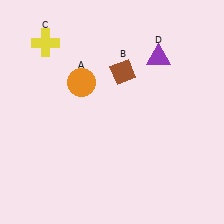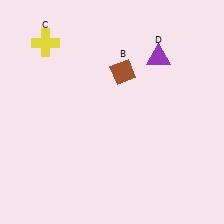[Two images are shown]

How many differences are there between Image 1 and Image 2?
There is 1 difference between the two images.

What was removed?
The orange circle (A) was removed in Image 2.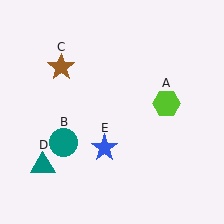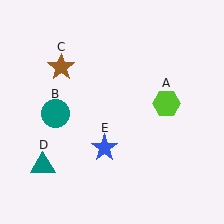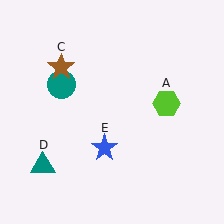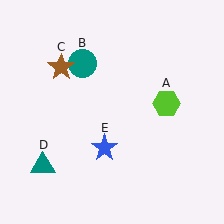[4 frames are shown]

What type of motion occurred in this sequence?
The teal circle (object B) rotated clockwise around the center of the scene.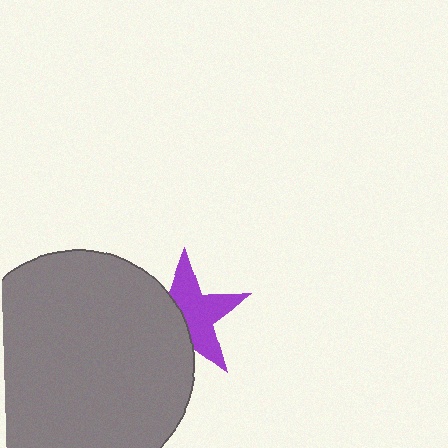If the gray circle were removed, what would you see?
You would see the complete purple star.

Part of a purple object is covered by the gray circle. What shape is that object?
It is a star.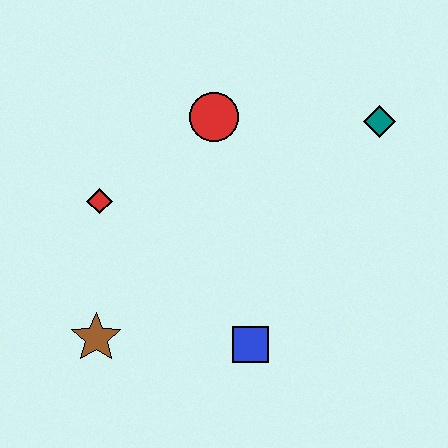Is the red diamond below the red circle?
Yes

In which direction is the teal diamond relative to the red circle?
The teal diamond is to the right of the red circle.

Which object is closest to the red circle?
The red diamond is closest to the red circle.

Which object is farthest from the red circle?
The brown star is farthest from the red circle.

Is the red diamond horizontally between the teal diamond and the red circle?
No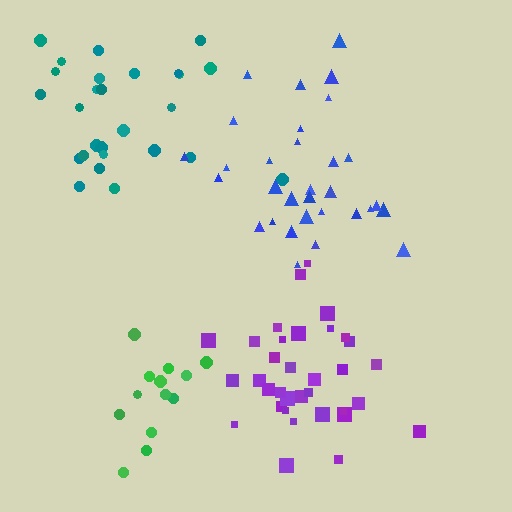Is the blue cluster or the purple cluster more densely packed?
Purple.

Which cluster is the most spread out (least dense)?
Teal.